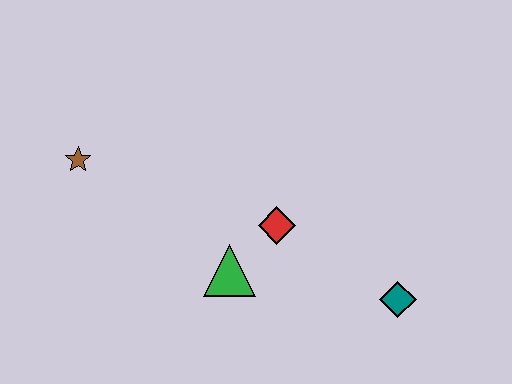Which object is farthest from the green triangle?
The brown star is farthest from the green triangle.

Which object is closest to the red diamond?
The green triangle is closest to the red diamond.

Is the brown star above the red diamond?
Yes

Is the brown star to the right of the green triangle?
No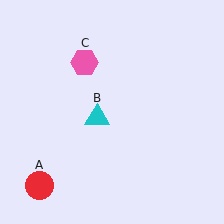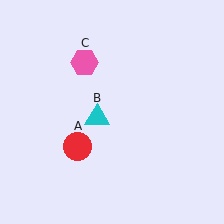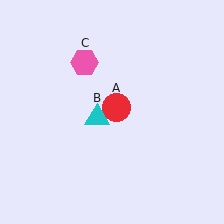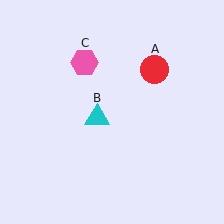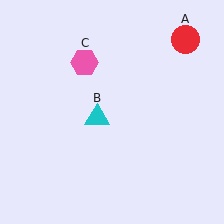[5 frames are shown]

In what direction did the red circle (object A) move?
The red circle (object A) moved up and to the right.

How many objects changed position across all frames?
1 object changed position: red circle (object A).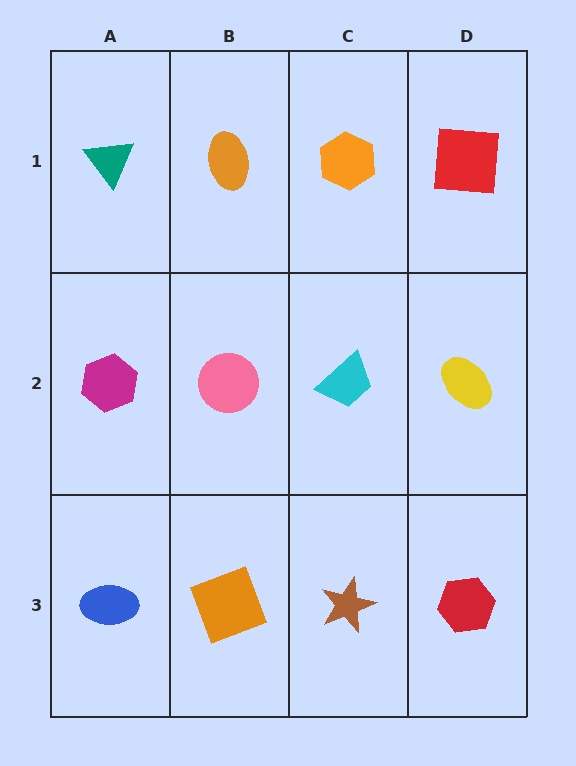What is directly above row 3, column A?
A magenta hexagon.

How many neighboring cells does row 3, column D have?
2.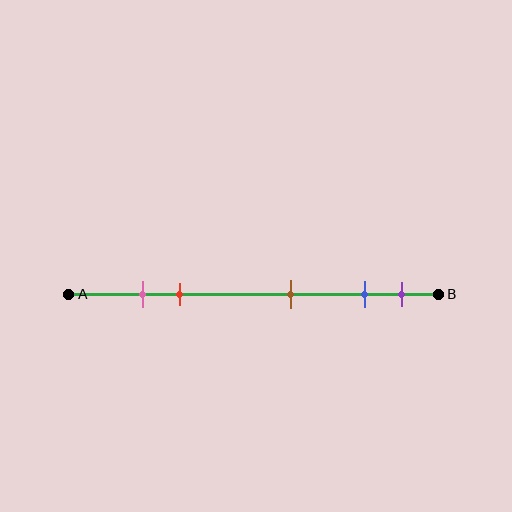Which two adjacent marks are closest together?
The pink and red marks are the closest adjacent pair.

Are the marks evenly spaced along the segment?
No, the marks are not evenly spaced.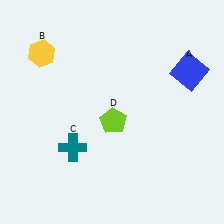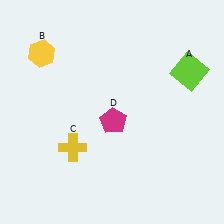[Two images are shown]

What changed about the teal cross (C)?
In Image 1, C is teal. In Image 2, it changed to yellow.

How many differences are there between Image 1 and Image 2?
There are 3 differences between the two images.